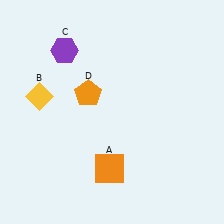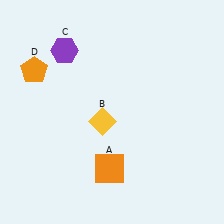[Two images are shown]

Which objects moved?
The objects that moved are: the yellow diamond (B), the orange pentagon (D).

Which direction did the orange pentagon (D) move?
The orange pentagon (D) moved left.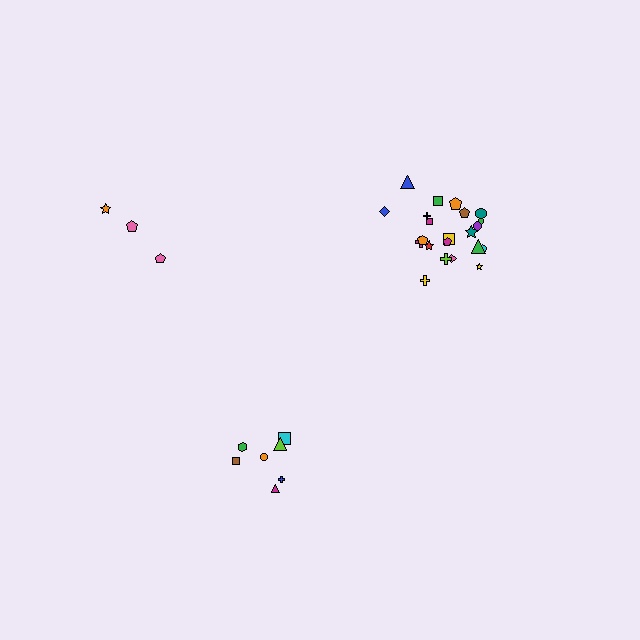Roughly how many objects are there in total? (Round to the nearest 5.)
Roughly 30 objects in total.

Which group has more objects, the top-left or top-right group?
The top-right group.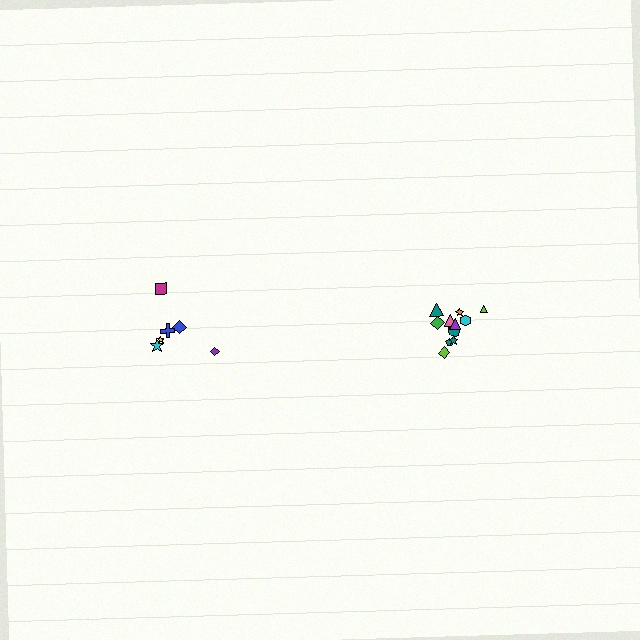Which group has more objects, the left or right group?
The right group.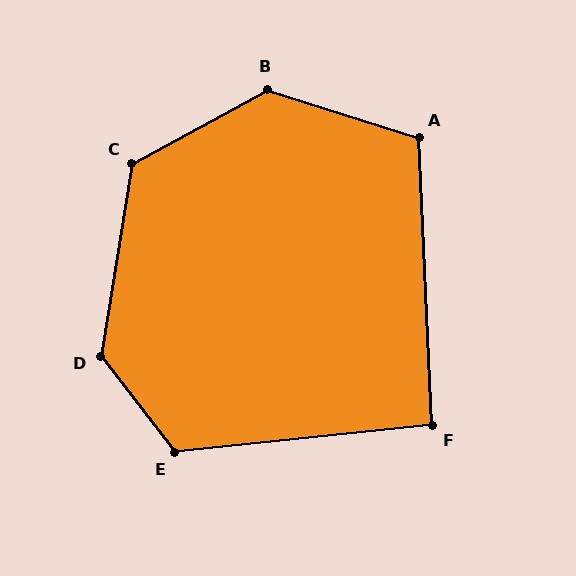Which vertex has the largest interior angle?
B, at approximately 134 degrees.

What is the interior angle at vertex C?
Approximately 128 degrees (obtuse).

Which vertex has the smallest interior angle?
F, at approximately 93 degrees.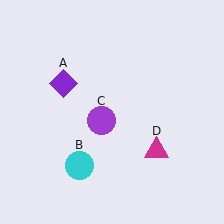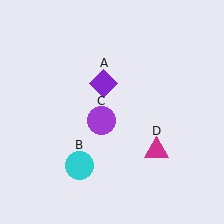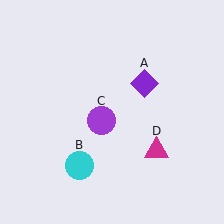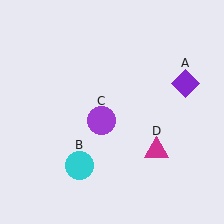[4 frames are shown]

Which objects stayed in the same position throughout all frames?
Cyan circle (object B) and purple circle (object C) and magenta triangle (object D) remained stationary.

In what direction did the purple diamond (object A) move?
The purple diamond (object A) moved right.